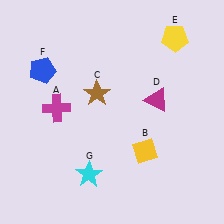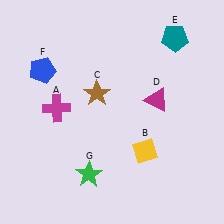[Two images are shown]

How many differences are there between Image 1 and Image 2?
There are 2 differences between the two images.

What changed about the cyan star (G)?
In Image 1, G is cyan. In Image 2, it changed to green.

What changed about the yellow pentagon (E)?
In Image 1, E is yellow. In Image 2, it changed to teal.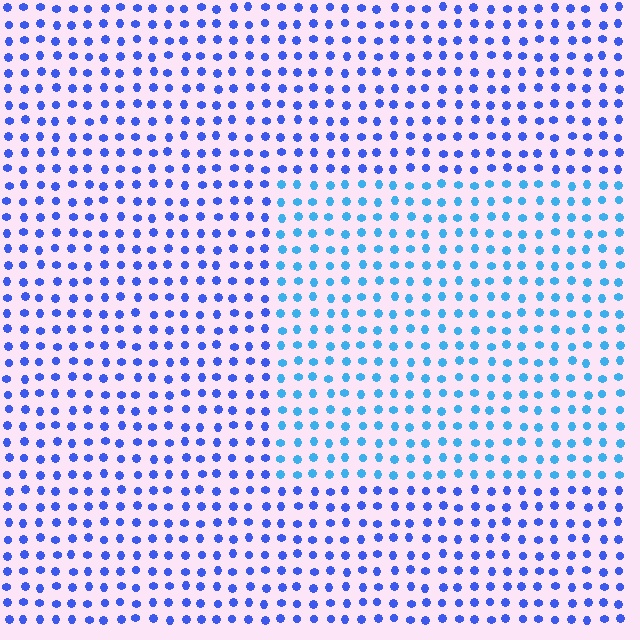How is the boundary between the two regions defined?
The boundary is defined purely by a slight shift in hue (about 30 degrees). Spacing, size, and orientation are identical on both sides.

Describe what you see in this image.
The image is filled with small blue elements in a uniform arrangement. A rectangle-shaped region is visible where the elements are tinted to a slightly different hue, forming a subtle color boundary.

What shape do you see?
I see a rectangle.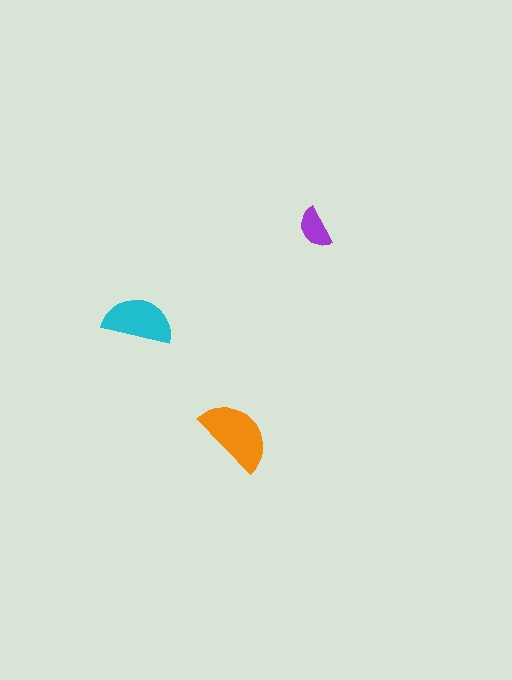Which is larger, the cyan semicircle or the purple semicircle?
The cyan one.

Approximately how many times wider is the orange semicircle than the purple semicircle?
About 2 times wider.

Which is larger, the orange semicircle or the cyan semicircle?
The orange one.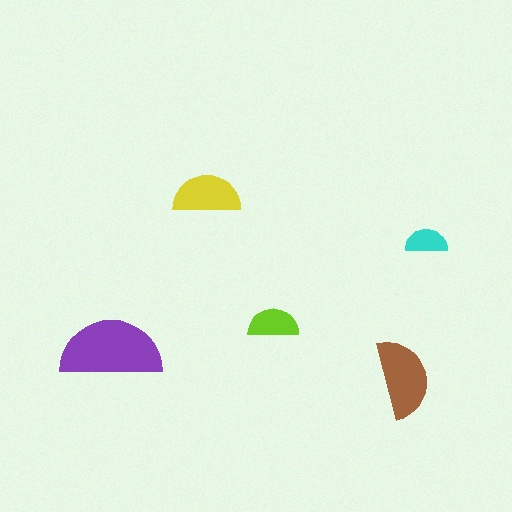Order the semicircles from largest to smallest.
the purple one, the brown one, the yellow one, the lime one, the cyan one.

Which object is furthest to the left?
The purple semicircle is leftmost.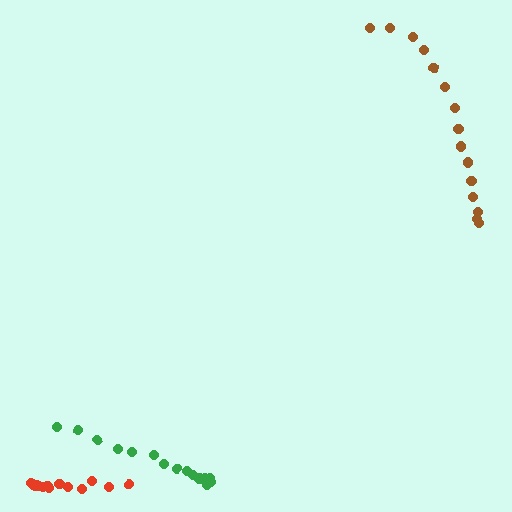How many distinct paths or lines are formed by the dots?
There are 3 distinct paths.